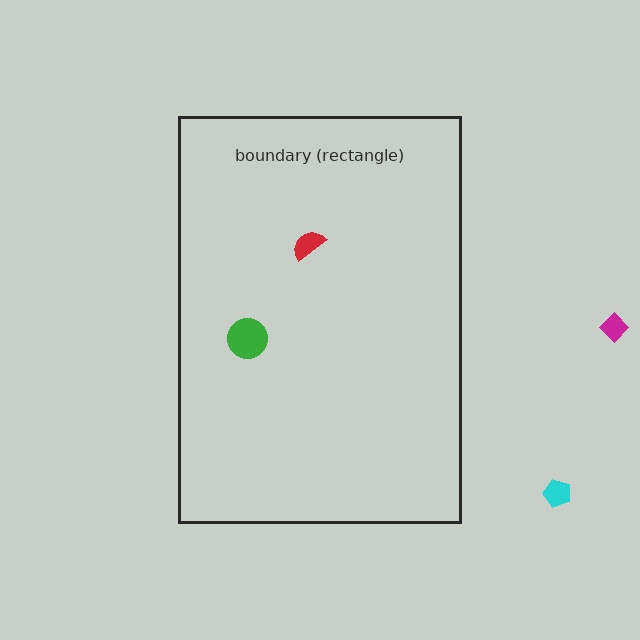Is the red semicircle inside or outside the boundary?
Inside.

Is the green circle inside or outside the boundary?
Inside.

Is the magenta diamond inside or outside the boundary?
Outside.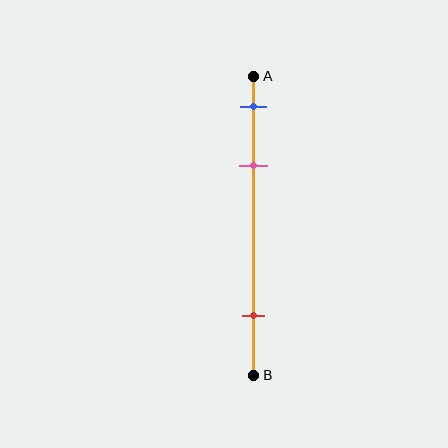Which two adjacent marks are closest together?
The blue and pink marks are the closest adjacent pair.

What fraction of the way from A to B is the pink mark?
The pink mark is approximately 30% (0.3) of the way from A to B.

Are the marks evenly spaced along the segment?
No, the marks are not evenly spaced.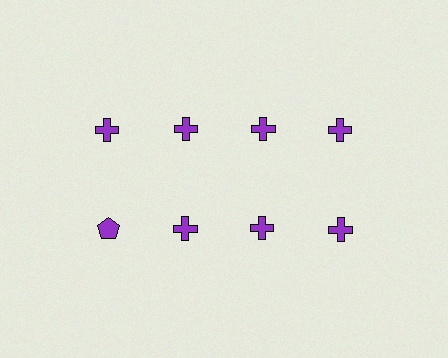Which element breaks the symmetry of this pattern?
The purple pentagon in the second row, leftmost column breaks the symmetry. All other shapes are purple crosses.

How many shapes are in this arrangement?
There are 8 shapes arranged in a grid pattern.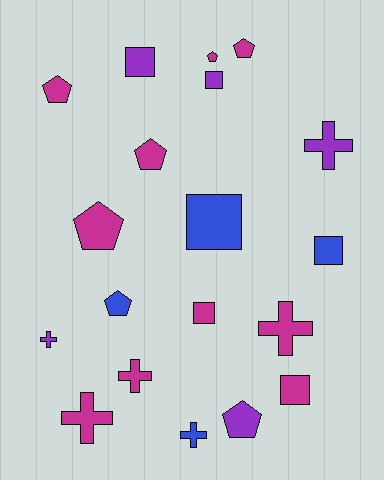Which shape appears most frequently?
Pentagon, with 7 objects.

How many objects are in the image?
There are 19 objects.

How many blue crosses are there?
There is 1 blue cross.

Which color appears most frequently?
Magenta, with 10 objects.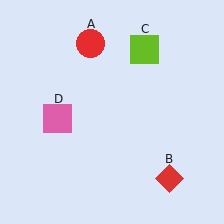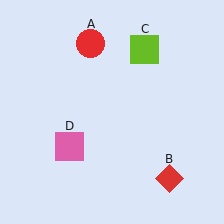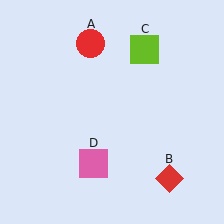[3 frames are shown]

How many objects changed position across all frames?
1 object changed position: pink square (object D).